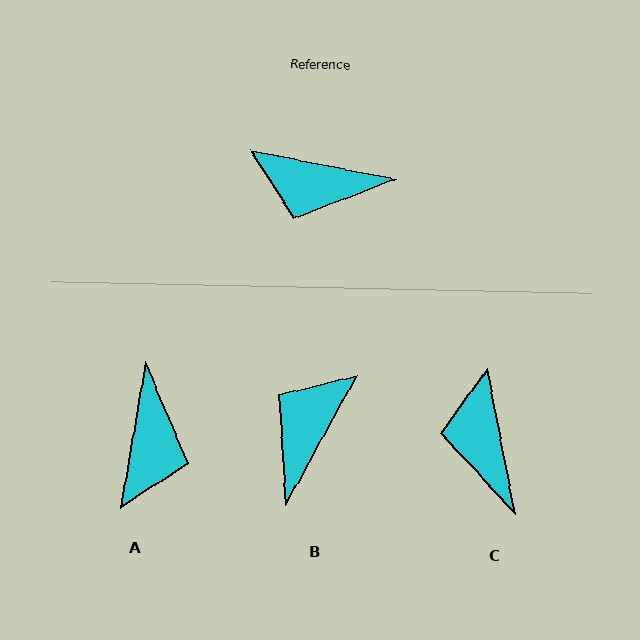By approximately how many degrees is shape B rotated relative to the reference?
Approximately 108 degrees clockwise.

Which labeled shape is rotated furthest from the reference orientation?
B, about 108 degrees away.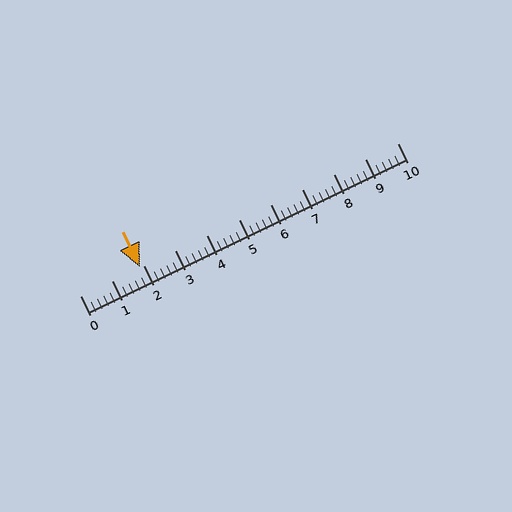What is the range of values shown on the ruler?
The ruler shows values from 0 to 10.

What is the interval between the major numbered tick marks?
The major tick marks are spaced 1 units apart.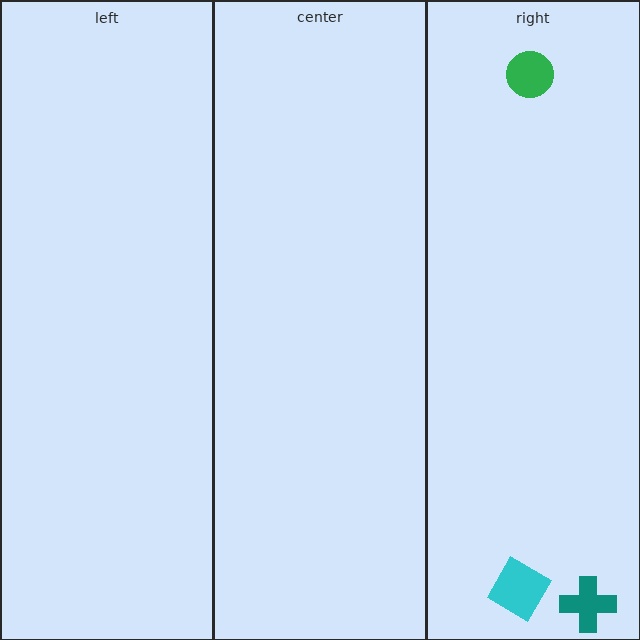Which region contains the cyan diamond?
The right region.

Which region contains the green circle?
The right region.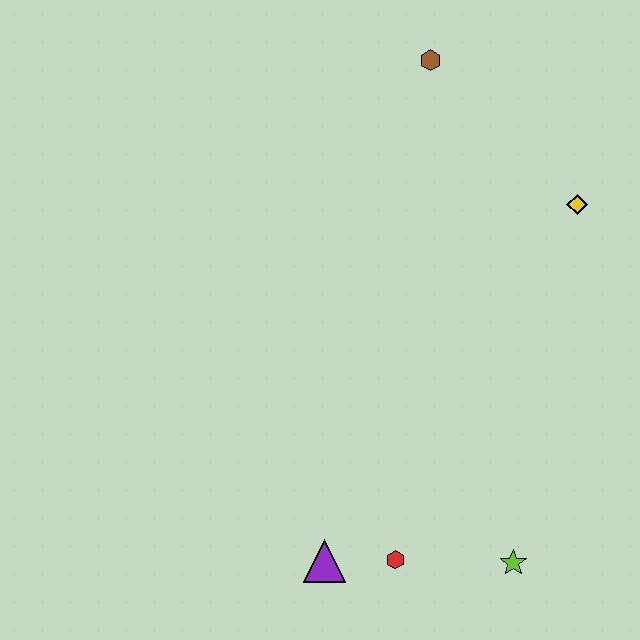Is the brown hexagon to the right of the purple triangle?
Yes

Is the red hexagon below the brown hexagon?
Yes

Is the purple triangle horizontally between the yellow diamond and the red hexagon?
No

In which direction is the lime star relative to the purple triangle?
The lime star is to the right of the purple triangle.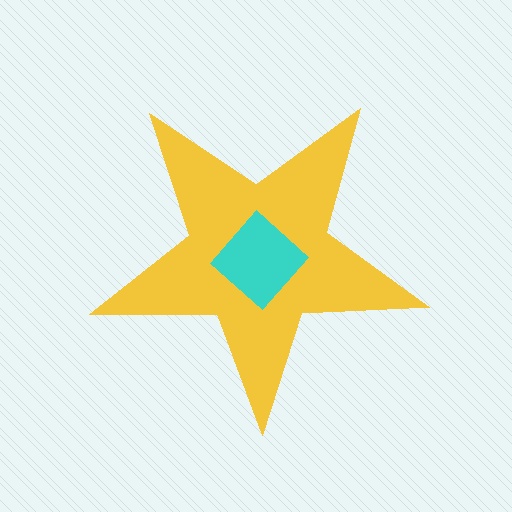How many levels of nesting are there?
2.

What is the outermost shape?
The yellow star.